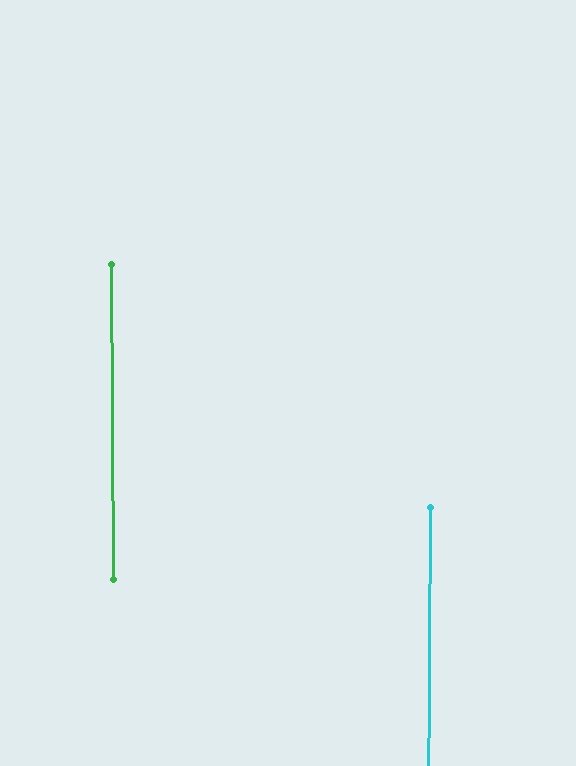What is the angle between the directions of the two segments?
Approximately 1 degree.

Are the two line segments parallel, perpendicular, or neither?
Parallel — their directions differ by only 0.7°.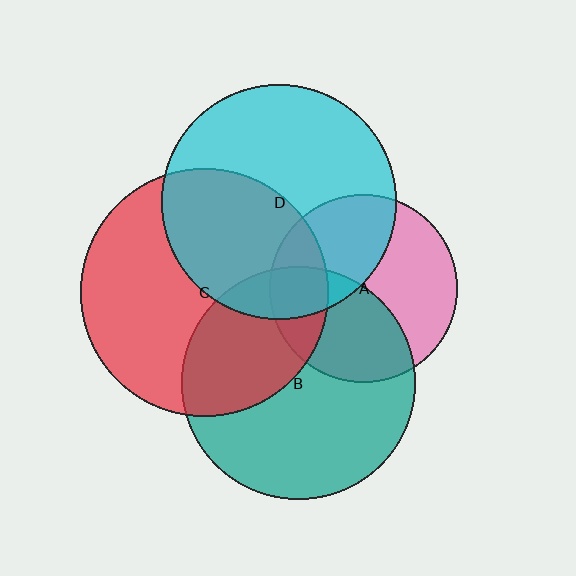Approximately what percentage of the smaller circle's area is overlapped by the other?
Approximately 45%.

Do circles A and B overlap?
Yes.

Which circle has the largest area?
Circle C (red).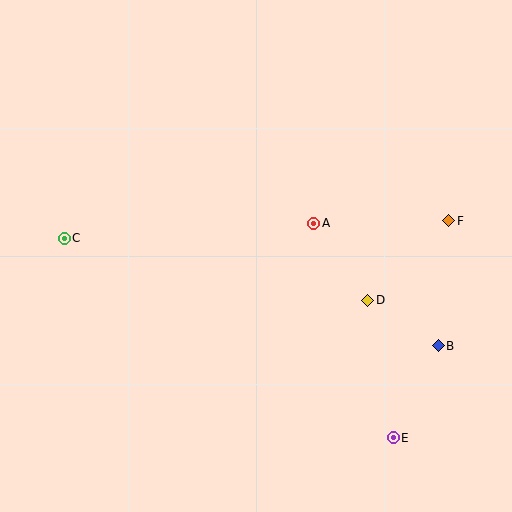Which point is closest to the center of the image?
Point A at (314, 223) is closest to the center.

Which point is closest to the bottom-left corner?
Point C is closest to the bottom-left corner.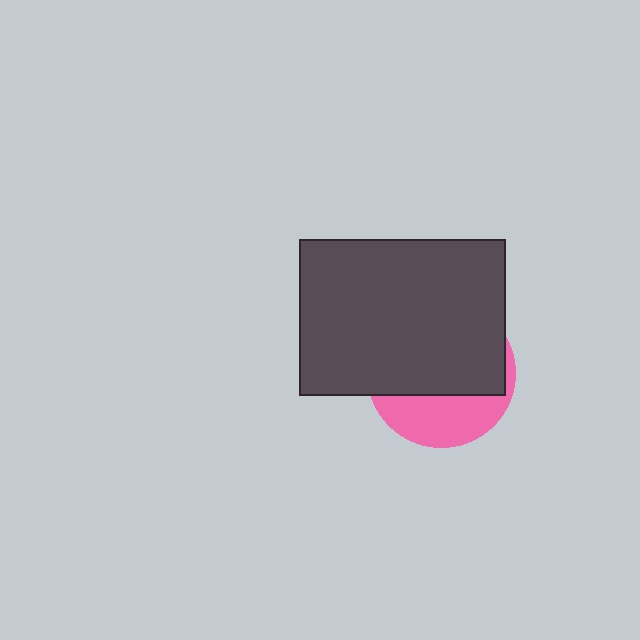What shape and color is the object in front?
The object in front is a dark gray rectangle.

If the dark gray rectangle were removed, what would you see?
You would see the complete pink circle.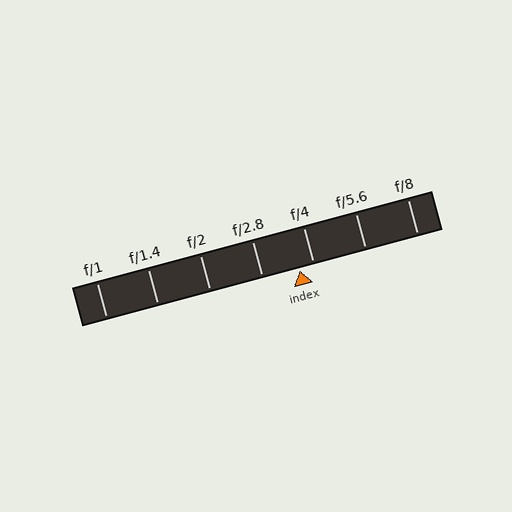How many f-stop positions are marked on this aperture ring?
There are 7 f-stop positions marked.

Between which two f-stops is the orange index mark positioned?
The index mark is between f/2.8 and f/4.